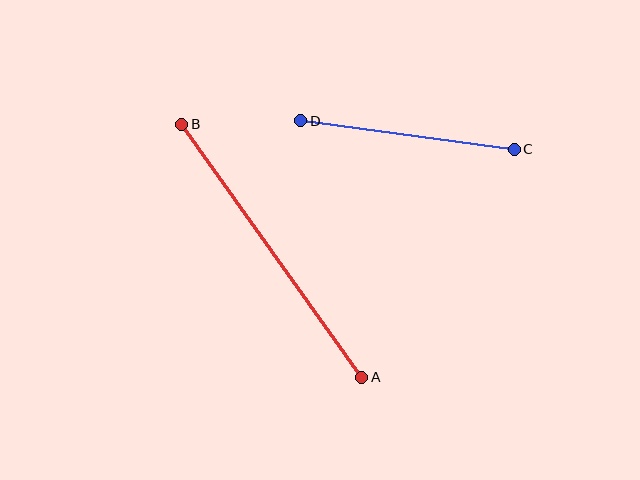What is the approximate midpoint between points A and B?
The midpoint is at approximately (272, 251) pixels.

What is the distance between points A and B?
The distance is approximately 310 pixels.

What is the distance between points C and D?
The distance is approximately 216 pixels.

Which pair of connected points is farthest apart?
Points A and B are farthest apart.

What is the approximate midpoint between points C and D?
The midpoint is at approximately (408, 135) pixels.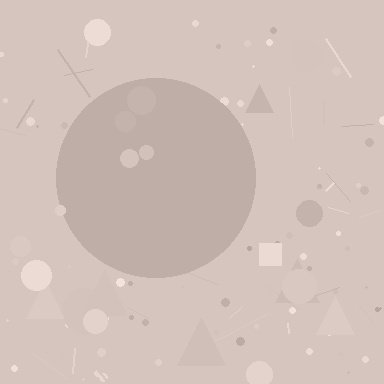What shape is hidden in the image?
A circle is hidden in the image.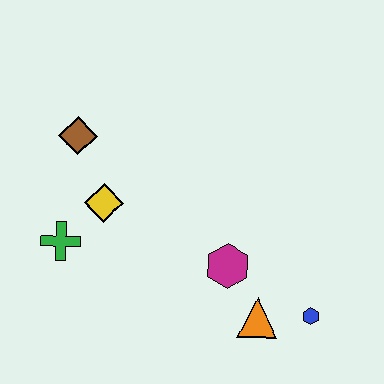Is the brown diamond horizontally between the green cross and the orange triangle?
Yes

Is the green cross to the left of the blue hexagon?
Yes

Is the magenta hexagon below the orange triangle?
No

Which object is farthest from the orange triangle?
The brown diamond is farthest from the orange triangle.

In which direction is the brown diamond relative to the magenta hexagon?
The brown diamond is to the left of the magenta hexagon.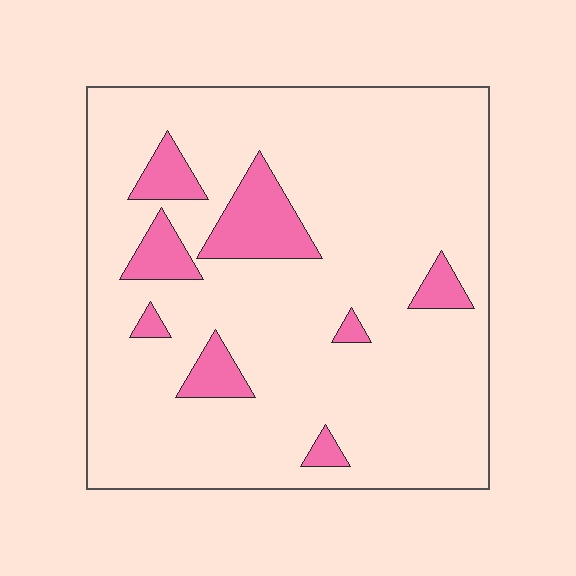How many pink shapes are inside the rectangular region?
8.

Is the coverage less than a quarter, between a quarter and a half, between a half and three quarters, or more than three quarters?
Less than a quarter.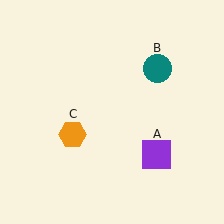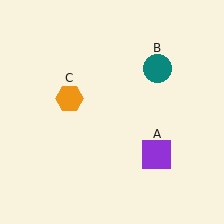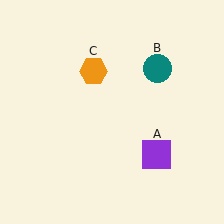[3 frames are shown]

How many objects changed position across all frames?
1 object changed position: orange hexagon (object C).